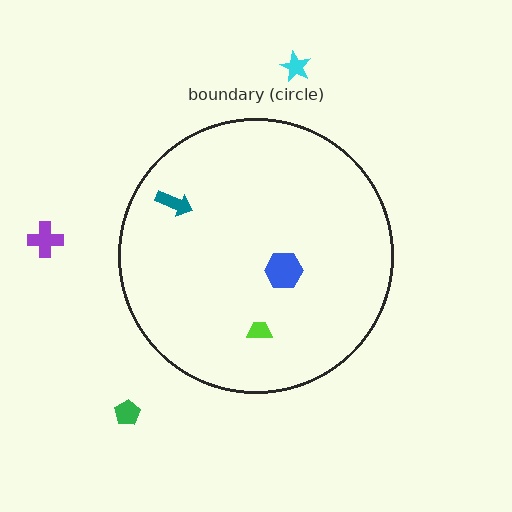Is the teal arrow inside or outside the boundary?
Inside.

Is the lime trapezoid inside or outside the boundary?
Inside.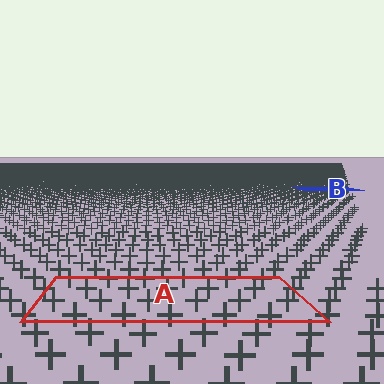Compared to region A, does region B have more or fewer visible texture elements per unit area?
Region B has more texture elements per unit area — they are packed more densely because it is farther away.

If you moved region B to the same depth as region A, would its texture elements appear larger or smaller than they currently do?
They would appear larger. At a closer depth, the same texture elements are projected at a bigger on-screen size.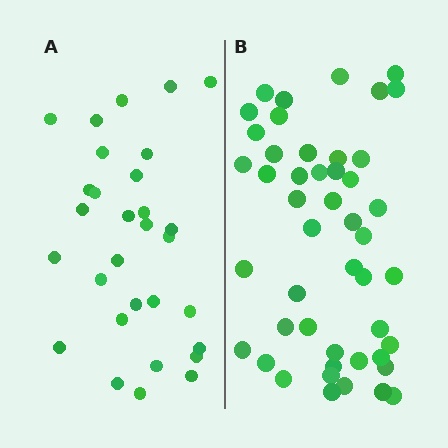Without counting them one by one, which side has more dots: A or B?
Region B (the right region) has more dots.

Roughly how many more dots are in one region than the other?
Region B has approximately 15 more dots than region A.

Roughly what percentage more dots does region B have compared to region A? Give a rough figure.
About 55% more.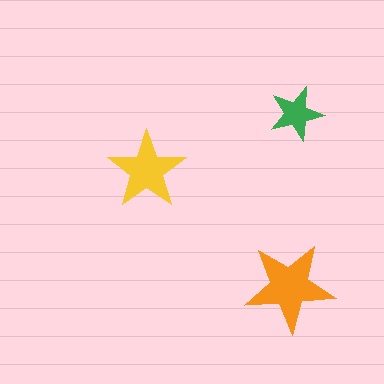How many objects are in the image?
There are 3 objects in the image.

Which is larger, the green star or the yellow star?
The yellow one.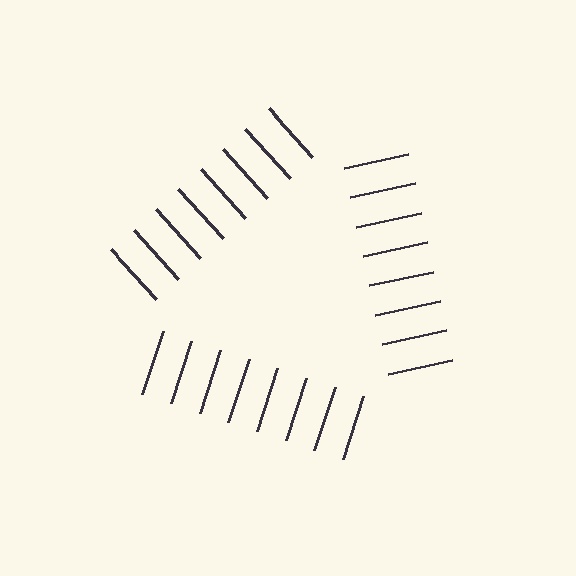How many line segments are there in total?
24 — 8 along each of the 3 edges.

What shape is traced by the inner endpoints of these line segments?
An illusory triangle — the line segments terminate on its edges but no continuous stroke is drawn.